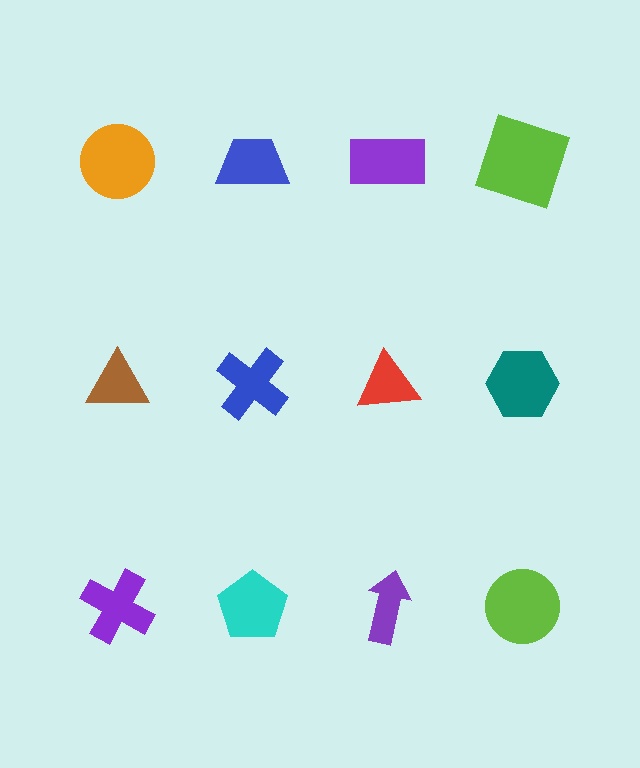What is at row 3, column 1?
A purple cross.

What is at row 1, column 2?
A blue trapezoid.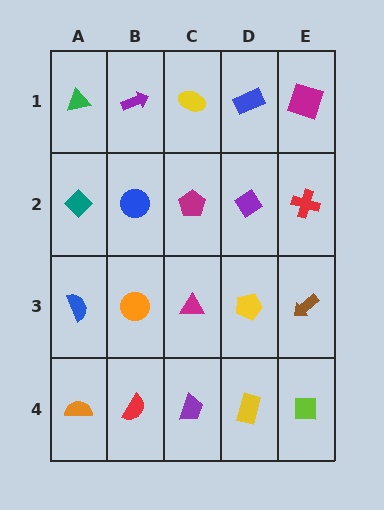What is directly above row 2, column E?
A magenta square.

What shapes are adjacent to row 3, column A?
A teal diamond (row 2, column A), an orange semicircle (row 4, column A), an orange circle (row 3, column B).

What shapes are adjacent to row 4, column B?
An orange circle (row 3, column B), an orange semicircle (row 4, column A), a purple trapezoid (row 4, column C).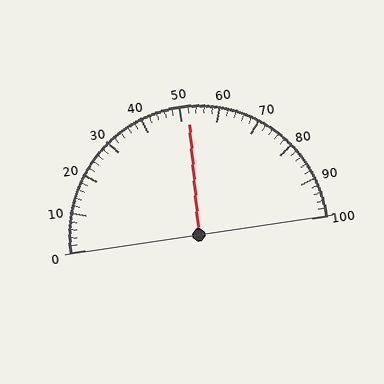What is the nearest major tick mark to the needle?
The nearest major tick mark is 50.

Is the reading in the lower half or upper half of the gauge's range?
The reading is in the upper half of the range (0 to 100).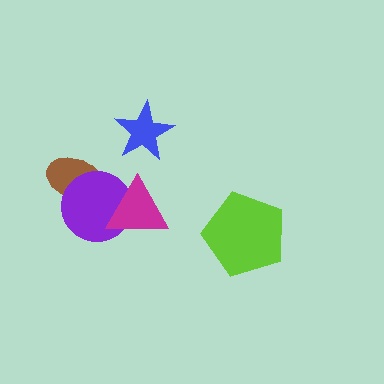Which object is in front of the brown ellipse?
The purple circle is in front of the brown ellipse.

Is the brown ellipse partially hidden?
Yes, it is partially covered by another shape.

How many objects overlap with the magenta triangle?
1 object overlaps with the magenta triangle.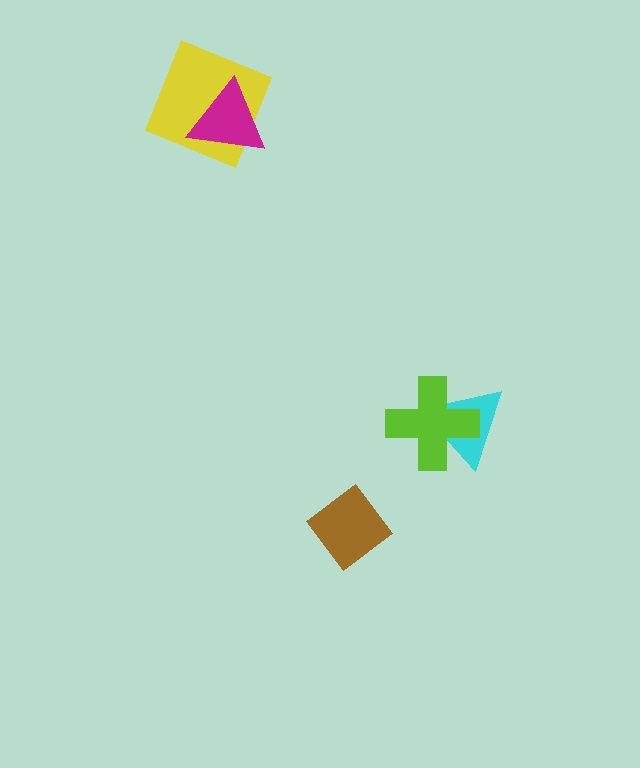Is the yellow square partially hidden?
Yes, it is partially covered by another shape.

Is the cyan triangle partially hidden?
Yes, it is partially covered by another shape.